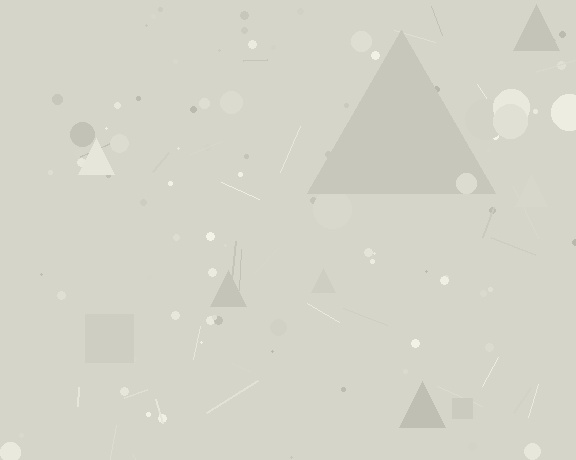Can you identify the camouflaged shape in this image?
The camouflaged shape is a triangle.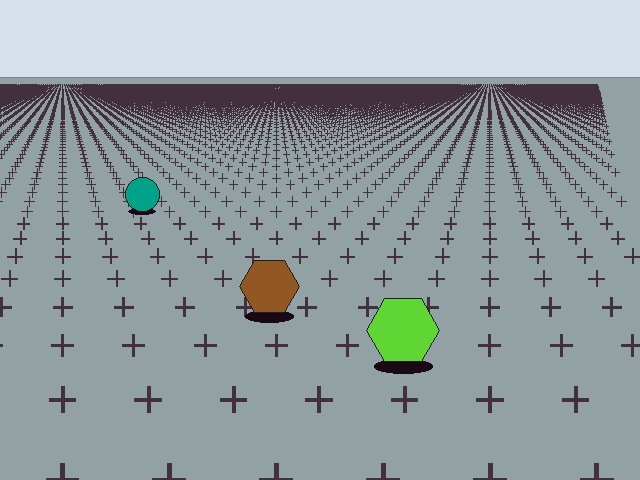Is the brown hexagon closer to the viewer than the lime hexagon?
No. The lime hexagon is closer — you can tell from the texture gradient: the ground texture is coarser near it.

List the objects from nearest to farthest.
From nearest to farthest: the lime hexagon, the brown hexagon, the teal circle.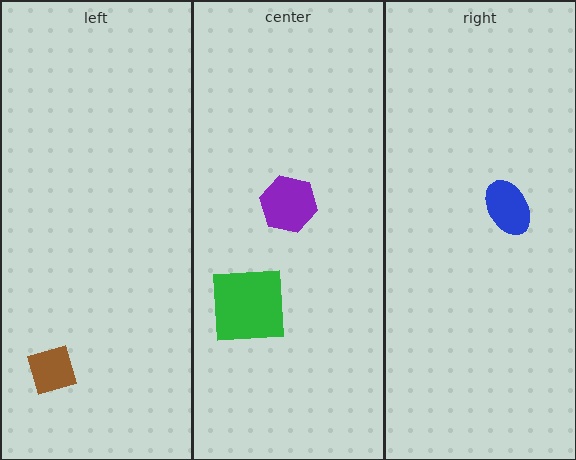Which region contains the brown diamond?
The left region.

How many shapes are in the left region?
1.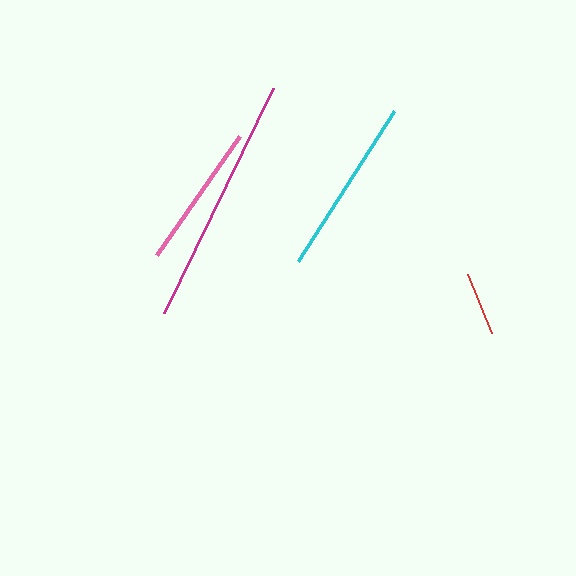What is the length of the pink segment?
The pink segment is approximately 145 pixels long.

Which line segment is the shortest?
The red line is the shortest at approximately 63 pixels.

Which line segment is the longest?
The magenta line is the longest at approximately 250 pixels.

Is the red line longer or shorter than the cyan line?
The cyan line is longer than the red line.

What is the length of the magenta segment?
The magenta segment is approximately 250 pixels long.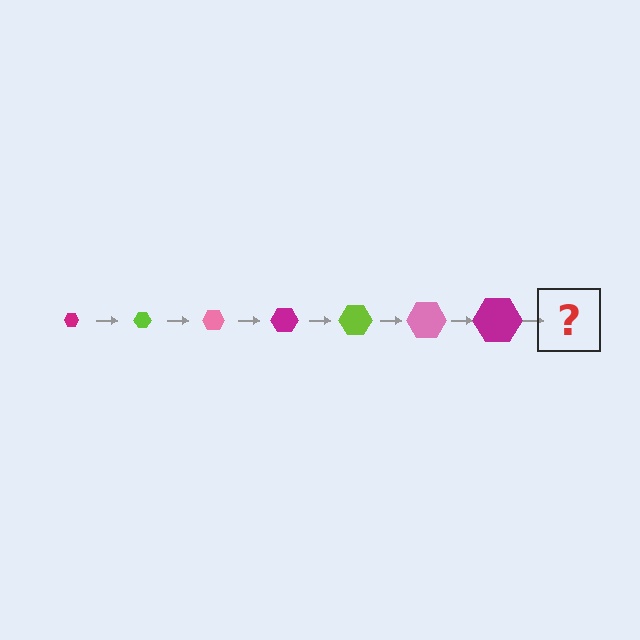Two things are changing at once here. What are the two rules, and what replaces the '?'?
The two rules are that the hexagon grows larger each step and the color cycles through magenta, lime, and pink. The '?' should be a lime hexagon, larger than the previous one.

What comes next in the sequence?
The next element should be a lime hexagon, larger than the previous one.